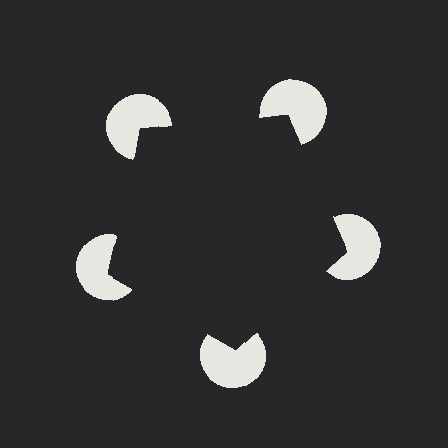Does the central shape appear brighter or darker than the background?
It typically appears slightly darker than the background, even though no actual brightness change is drawn.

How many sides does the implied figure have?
5 sides.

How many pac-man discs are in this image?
There are 5 — one at each vertex of the illusory pentagon.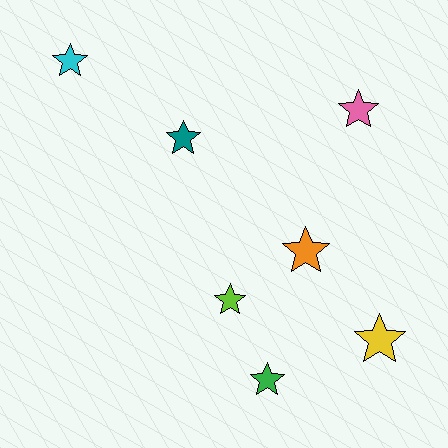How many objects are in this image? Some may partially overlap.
There are 7 objects.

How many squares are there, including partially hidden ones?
There are no squares.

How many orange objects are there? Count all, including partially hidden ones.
There is 1 orange object.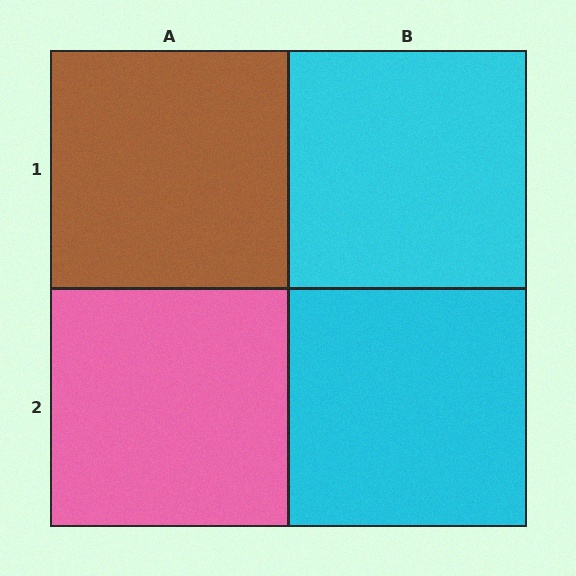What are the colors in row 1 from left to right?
Brown, cyan.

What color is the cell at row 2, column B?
Cyan.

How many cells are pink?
1 cell is pink.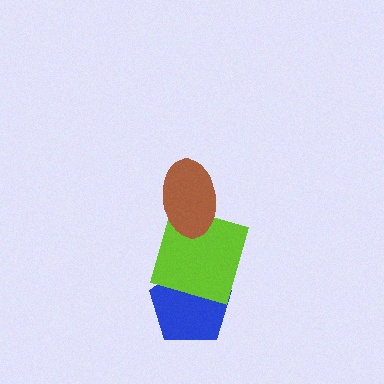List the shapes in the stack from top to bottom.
From top to bottom: the brown ellipse, the lime square, the blue pentagon.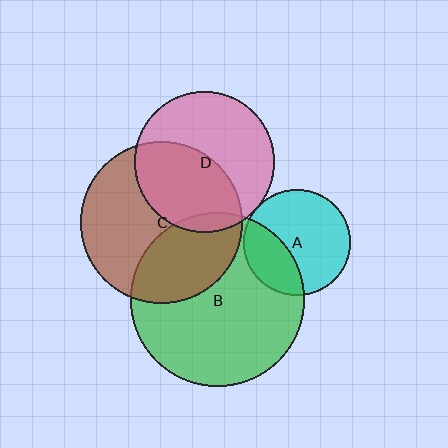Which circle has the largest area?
Circle B (green).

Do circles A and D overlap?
Yes.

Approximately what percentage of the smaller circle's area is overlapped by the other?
Approximately 5%.